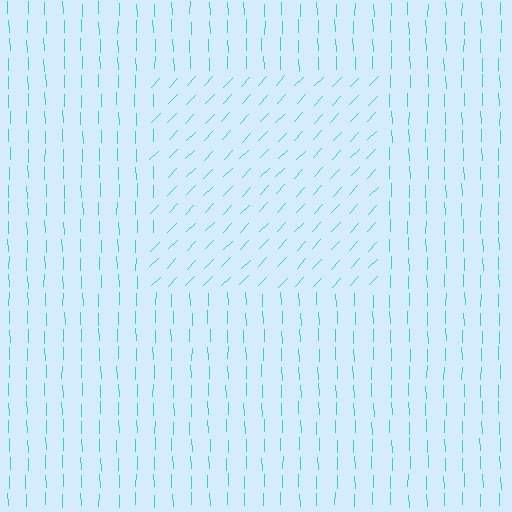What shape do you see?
I see a rectangle.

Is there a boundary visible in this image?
Yes, there is a texture boundary formed by a change in line orientation.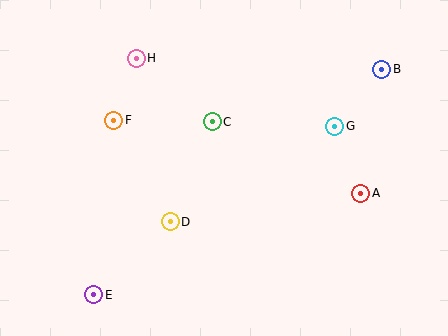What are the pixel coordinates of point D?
Point D is at (170, 222).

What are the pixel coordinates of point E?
Point E is at (94, 295).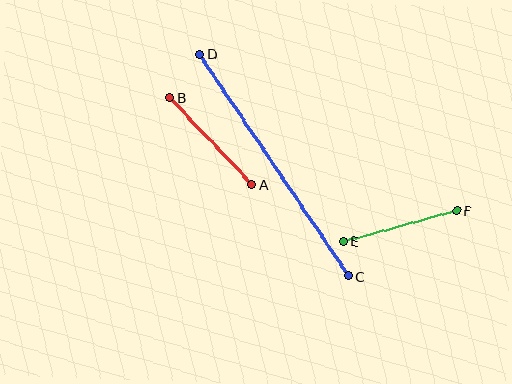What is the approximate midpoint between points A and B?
The midpoint is at approximately (211, 141) pixels.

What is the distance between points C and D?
The distance is approximately 267 pixels.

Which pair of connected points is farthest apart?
Points C and D are farthest apart.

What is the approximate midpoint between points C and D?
The midpoint is at approximately (274, 165) pixels.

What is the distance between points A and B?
The distance is approximately 120 pixels.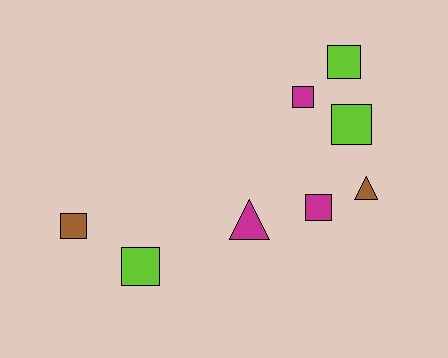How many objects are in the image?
There are 8 objects.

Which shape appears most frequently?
Square, with 6 objects.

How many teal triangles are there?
There are no teal triangles.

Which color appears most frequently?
Magenta, with 3 objects.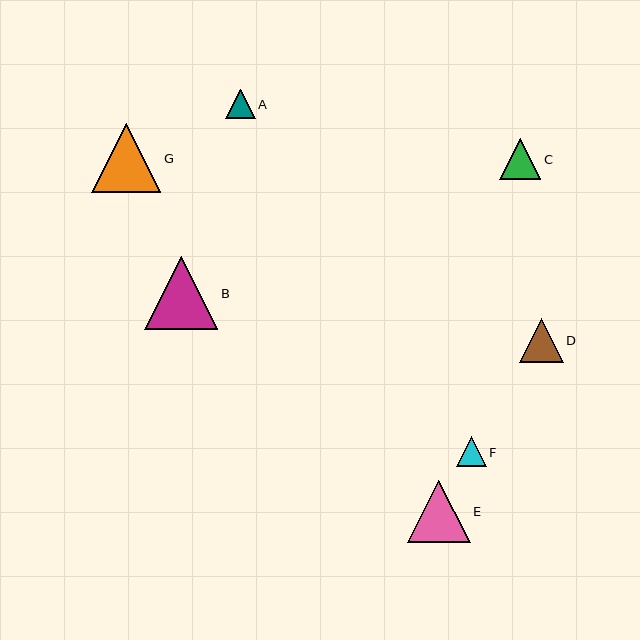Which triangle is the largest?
Triangle B is the largest with a size of approximately 73 pixels.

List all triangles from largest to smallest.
From largest to smallest: B, G, E, D, C, F, A.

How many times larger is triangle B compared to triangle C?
Triangle B is approximately 1.8 times the size of triangle C.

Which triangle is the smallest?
Triangle A is the smallest with a size of approximately 29 pixels.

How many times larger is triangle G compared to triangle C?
Triangle G is approximately 1.7 times the size of triangle C.